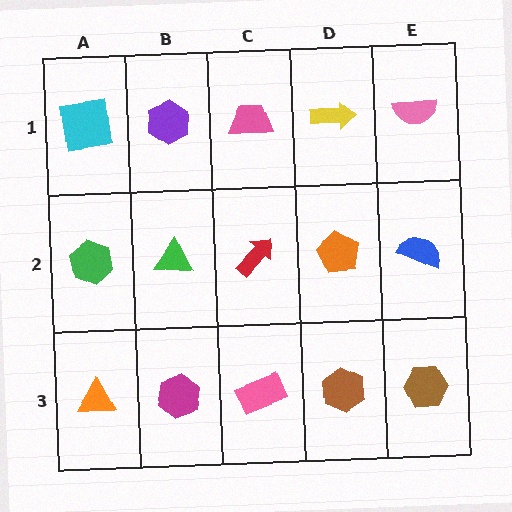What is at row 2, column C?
A red arrow.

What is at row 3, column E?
A brown hexagon.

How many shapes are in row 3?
5 shapes.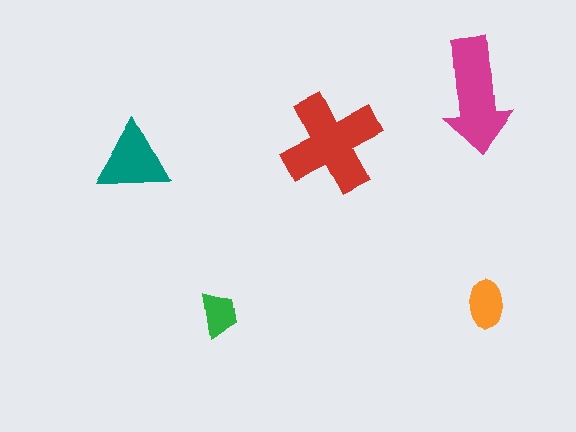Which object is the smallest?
The green trapezoid.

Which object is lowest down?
The orange ellipse is bottommost.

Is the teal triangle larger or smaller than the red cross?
Smaller.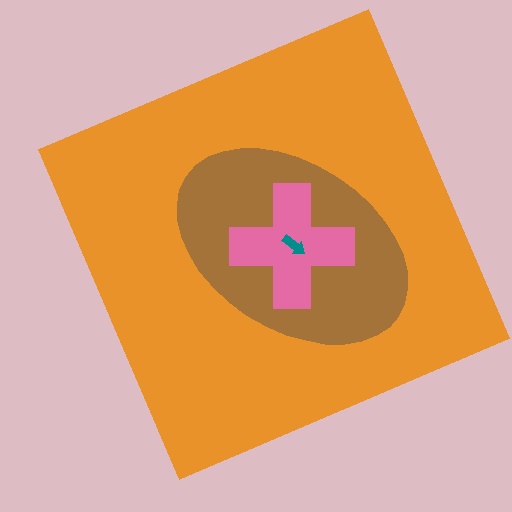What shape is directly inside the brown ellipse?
The pink cross.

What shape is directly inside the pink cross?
The teal arrow.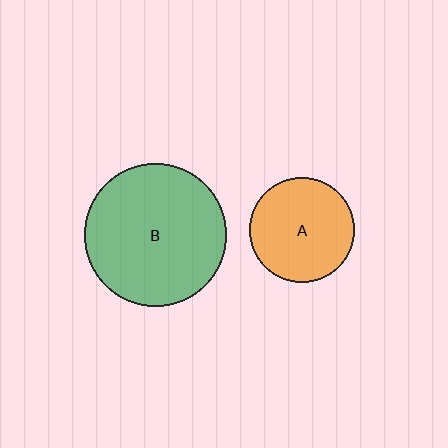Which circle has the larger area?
Circle B (green).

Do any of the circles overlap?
No, none of the circles overlap.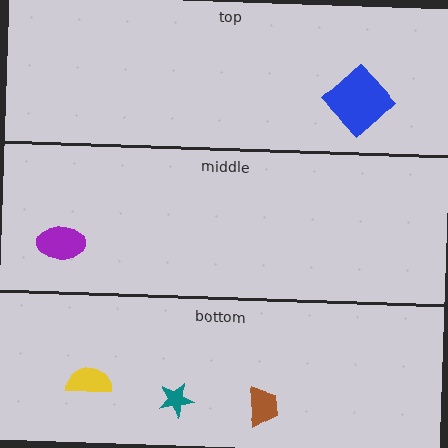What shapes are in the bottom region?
The yellow semicircle, the teal star, the brown trapezoid.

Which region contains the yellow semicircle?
The bottom region.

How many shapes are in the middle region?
1.